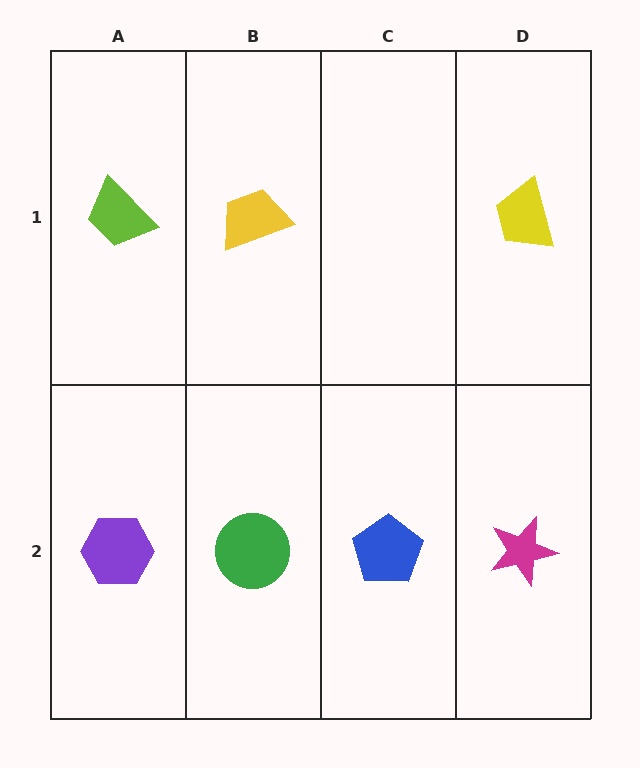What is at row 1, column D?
A yellow trapezoid.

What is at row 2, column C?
A blue pentagon.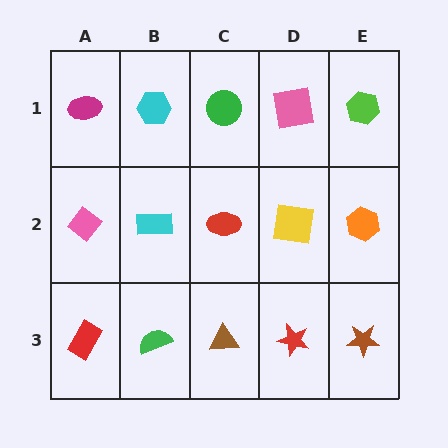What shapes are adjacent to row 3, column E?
An orange hexagon (row 2, column E), a red star (row 3, column D).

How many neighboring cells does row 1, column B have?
3.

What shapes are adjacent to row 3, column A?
A pink diamond (row 2, column A), a green semicircle (row 3, column B).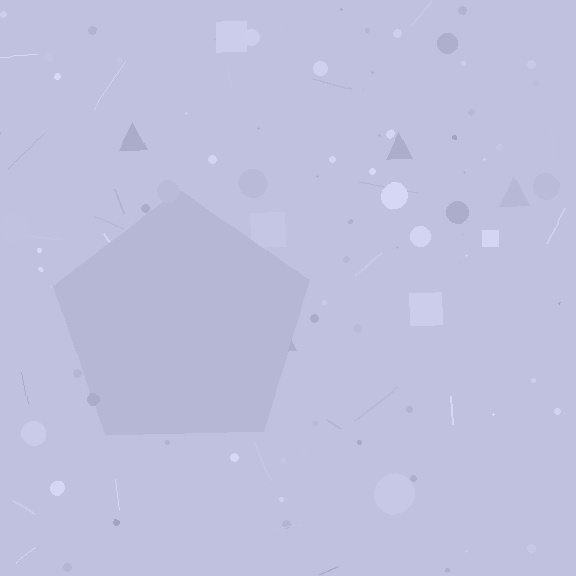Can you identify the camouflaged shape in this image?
The camouflaged shape is a pentagon.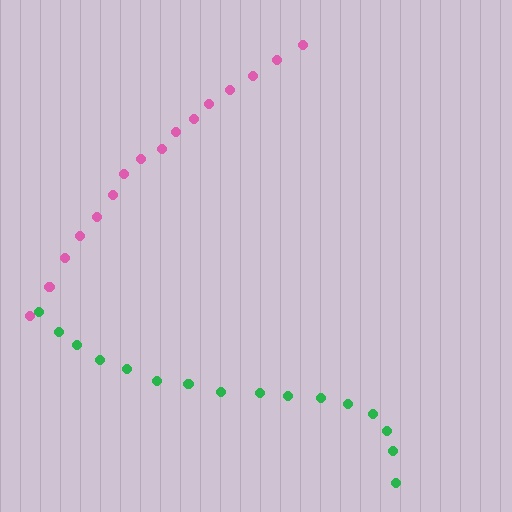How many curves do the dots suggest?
There are 2 distinct paths.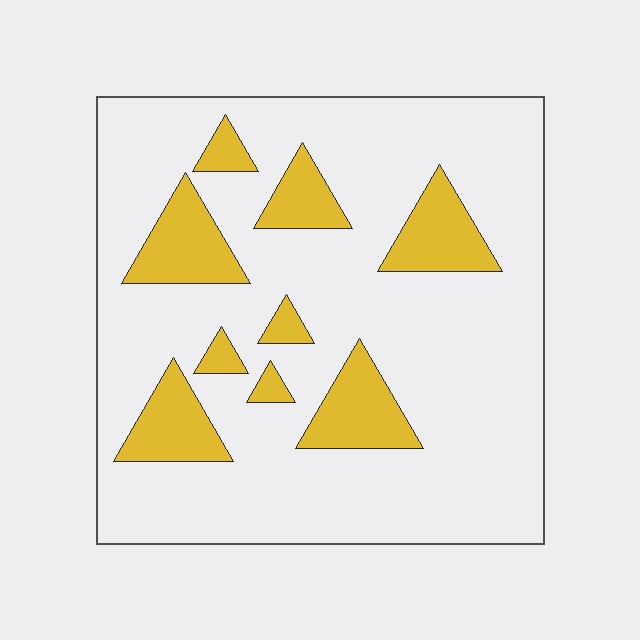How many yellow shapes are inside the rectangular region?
9.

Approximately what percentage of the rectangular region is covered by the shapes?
Approximately 20%.